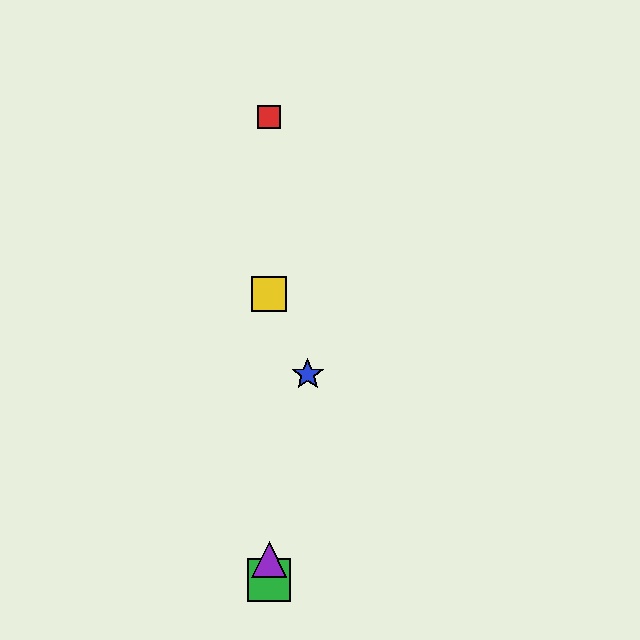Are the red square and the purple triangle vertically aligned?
Yes, both are at x≈269.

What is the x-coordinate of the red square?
The red square is at x≈269.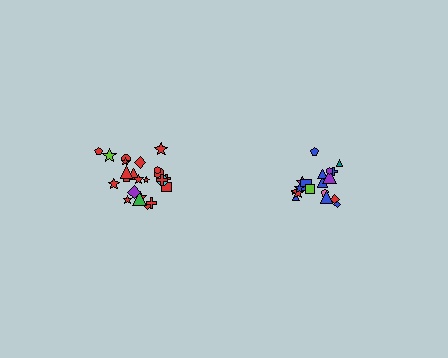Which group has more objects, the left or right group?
The left group.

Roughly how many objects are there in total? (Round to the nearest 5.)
Roughly 45 objects in total.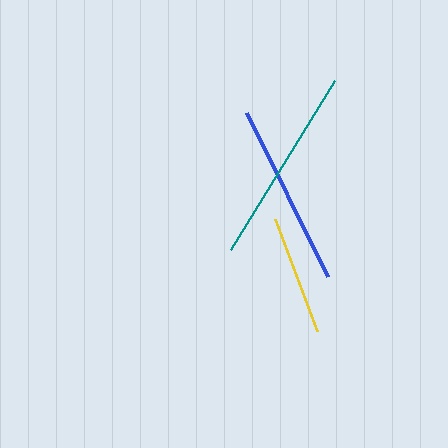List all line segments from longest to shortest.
From longest to shortest: teal, blue, yellow.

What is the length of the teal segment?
The teal segment is approximately 199 pixels long.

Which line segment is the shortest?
The yellow line is the shortest at approximately 120 pixels.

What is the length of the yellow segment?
The yellow segment is approximately 120 pixels long.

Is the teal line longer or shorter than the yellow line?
The teal line is longer than the yellow line.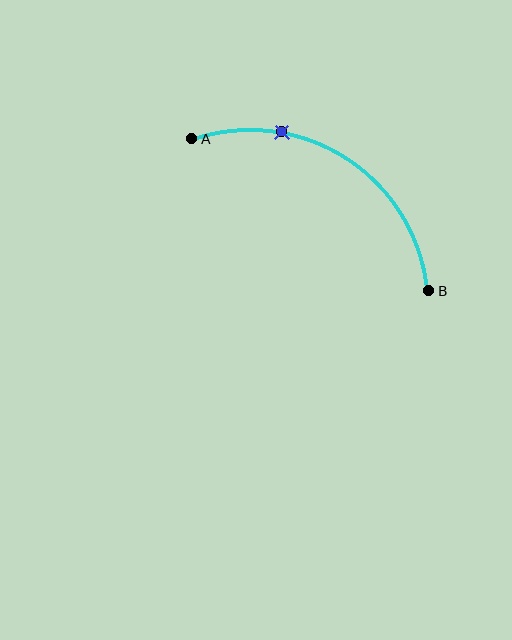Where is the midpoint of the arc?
The arc midpoint is the point on the curve farthest from the straight line joining A and B. It sits above that line.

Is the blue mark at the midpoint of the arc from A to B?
No. The blue mark lies on the arc but is closer to endpoint A. The arc midpoint would be at the point on the curve equidistant along the arc from both A and B.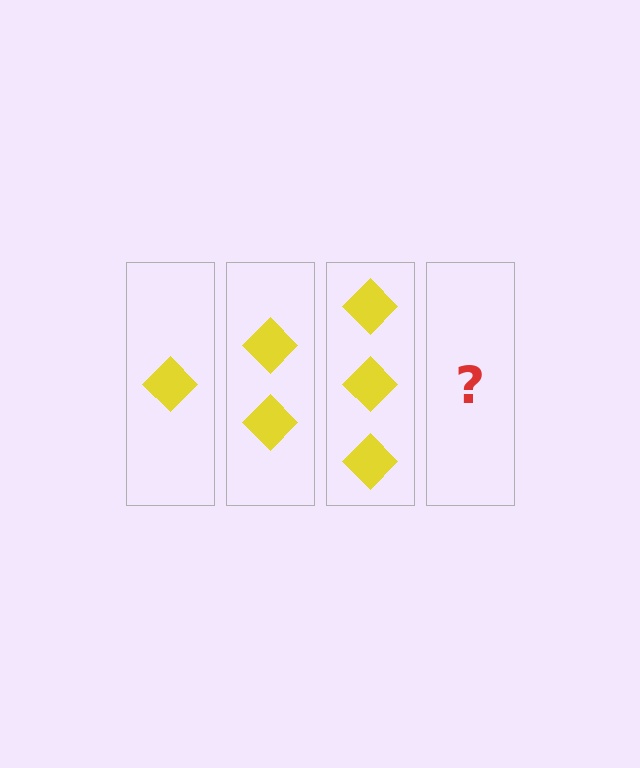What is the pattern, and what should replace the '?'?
The pattern is that each step adds one more diamond. The '?' should be 4 diamonds.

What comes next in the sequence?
The next element should be 4 diamonds.